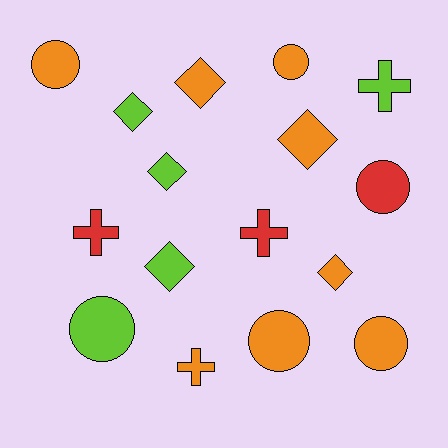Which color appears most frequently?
Orange, with 8 objects.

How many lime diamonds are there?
There are 3 lime diamonds.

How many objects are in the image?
There are 16 objects.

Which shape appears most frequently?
Diamond, with 6 objects.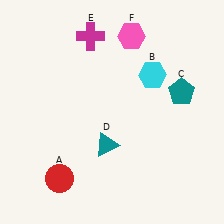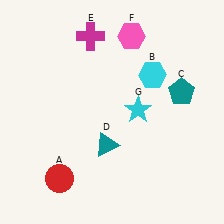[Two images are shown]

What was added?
A cyan star (G) was added in Image 2.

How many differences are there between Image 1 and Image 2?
There is 1 difference between the two images.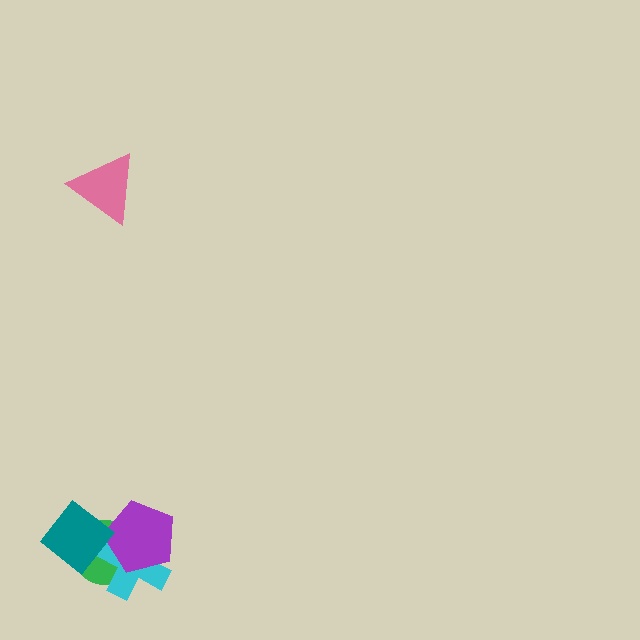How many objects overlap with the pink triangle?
0 objects overlap with the pink triangle.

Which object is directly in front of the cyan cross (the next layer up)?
The purple pentagon is directly in front of the cyan cross.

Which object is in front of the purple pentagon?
The teal diamond is in front of the purple pentagon.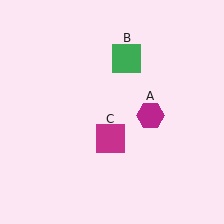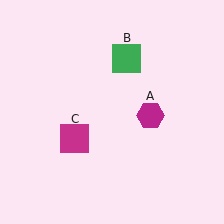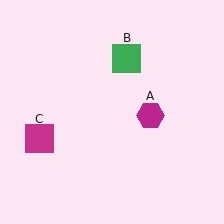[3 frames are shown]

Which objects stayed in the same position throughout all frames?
Magenta hexagon (object A) and green square (object B) remained stationary.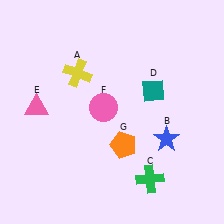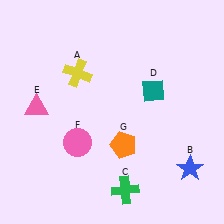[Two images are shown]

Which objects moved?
The objects that moved are: the blue star (B), the green cross (C), the pink circle (F).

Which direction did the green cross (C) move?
The green cross (C) moved left.